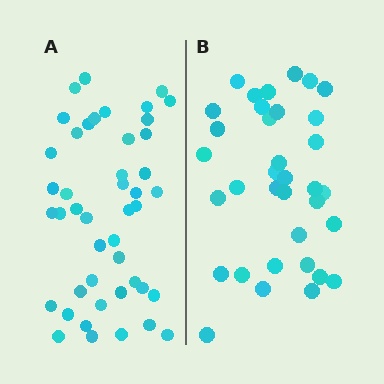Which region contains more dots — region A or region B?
Region A (the left region) has more dots.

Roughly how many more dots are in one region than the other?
Region A has roughly 10 or so more dots than region B.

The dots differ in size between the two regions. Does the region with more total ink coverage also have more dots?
No. Region B has more total ink coverage because its dots are larger, but region A actually contains more individual dots. Total area can be misleading — the number of items is what matters here.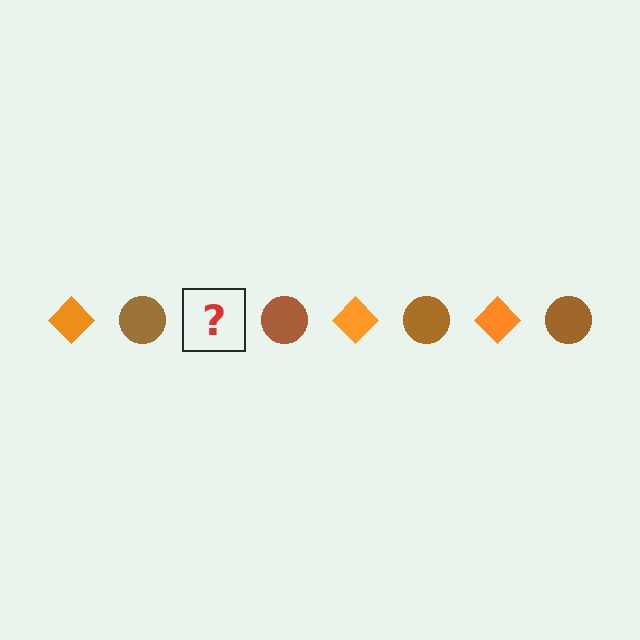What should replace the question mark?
The question mark should be replaced with an orange diamond.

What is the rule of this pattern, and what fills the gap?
The rule is that the pattern alternates between orange diamond and brown circle. The gap should be filled with an orange diamond.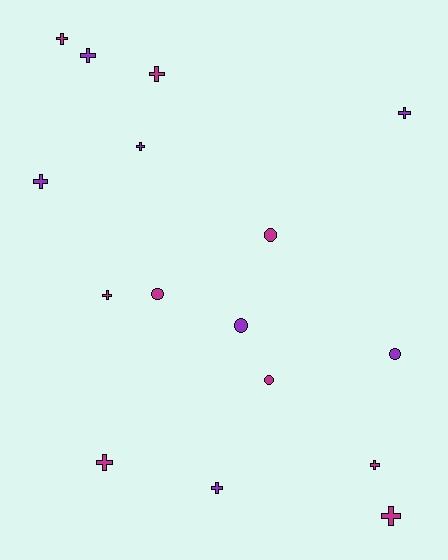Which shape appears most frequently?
Cross, with 11 objects.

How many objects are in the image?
There are 16 objects.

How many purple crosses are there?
There are 5 purple crosses.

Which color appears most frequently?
Magenta, with 9 objects.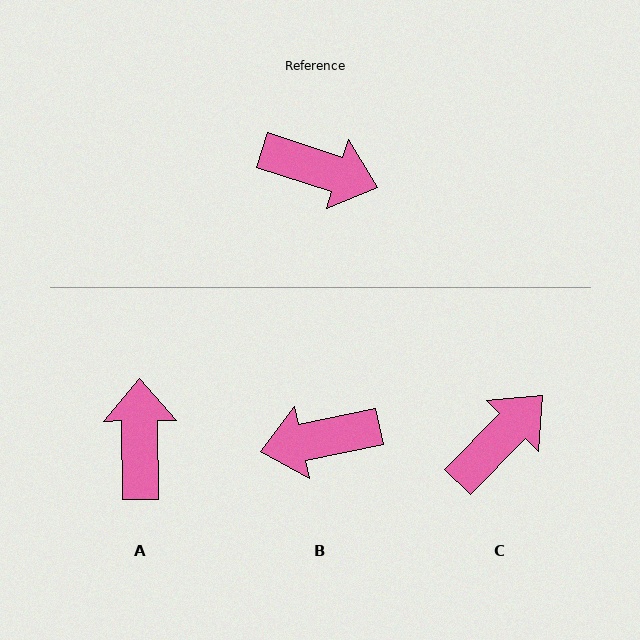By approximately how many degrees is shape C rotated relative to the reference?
Approximately 63 degrees counter-clockwise.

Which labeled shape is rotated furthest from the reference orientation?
B, about 151 degrees away.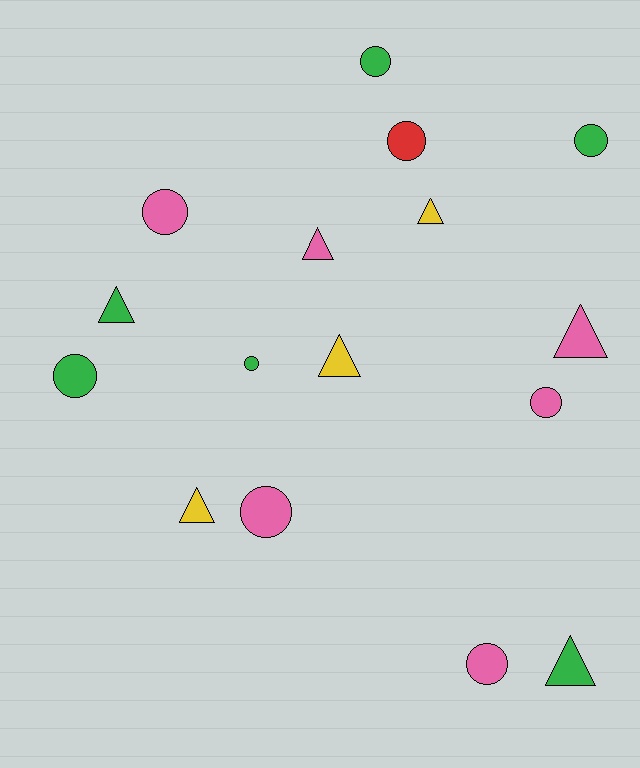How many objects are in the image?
There are 16 objects.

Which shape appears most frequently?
Circle, with 9 objects.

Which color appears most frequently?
Green, with 6 objects.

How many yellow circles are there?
There are no yellow circles.